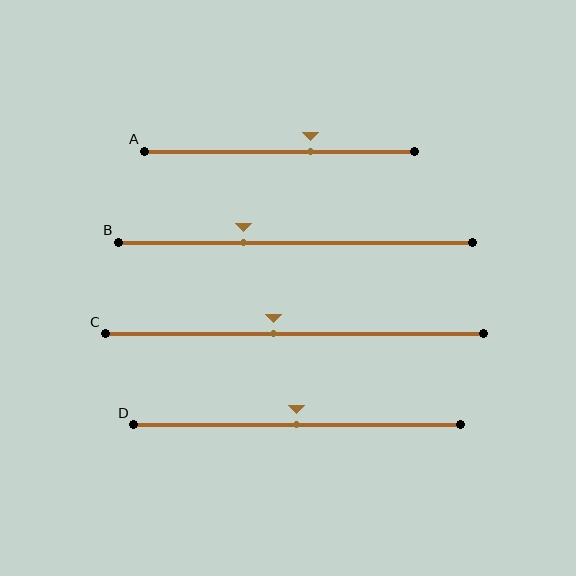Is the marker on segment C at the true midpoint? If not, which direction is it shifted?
No, the marker on segment C is shifted to the left by about 5% of the segment length.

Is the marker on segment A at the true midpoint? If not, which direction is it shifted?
No, the marker on segment A is shifted to the right by about 11% of the segment length.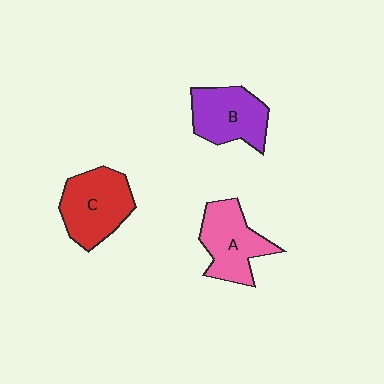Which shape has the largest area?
Shape C (red).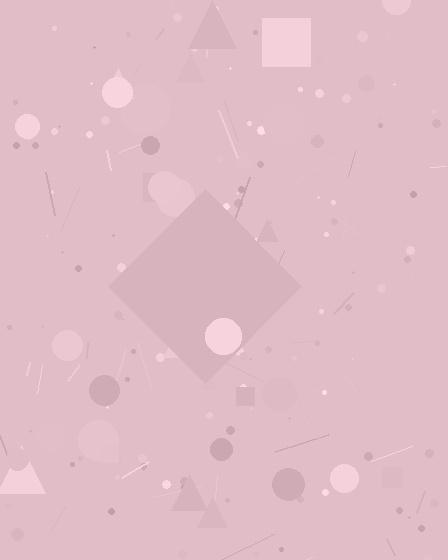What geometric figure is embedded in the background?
A diamond is embedded in the background.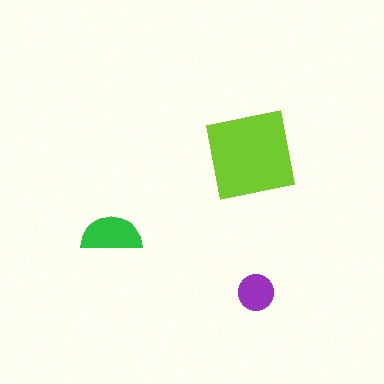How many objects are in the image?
There are 3 objects in the image.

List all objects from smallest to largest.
The purple circle, the green semicircle, the lime square.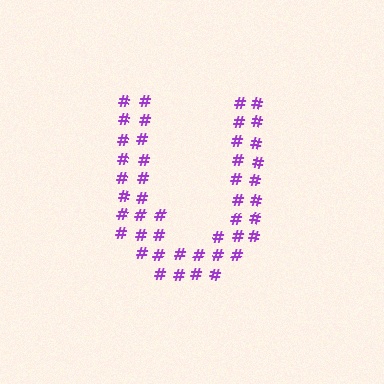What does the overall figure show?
The overall figure shows the letter U.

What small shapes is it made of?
It is made of small hash symbols.